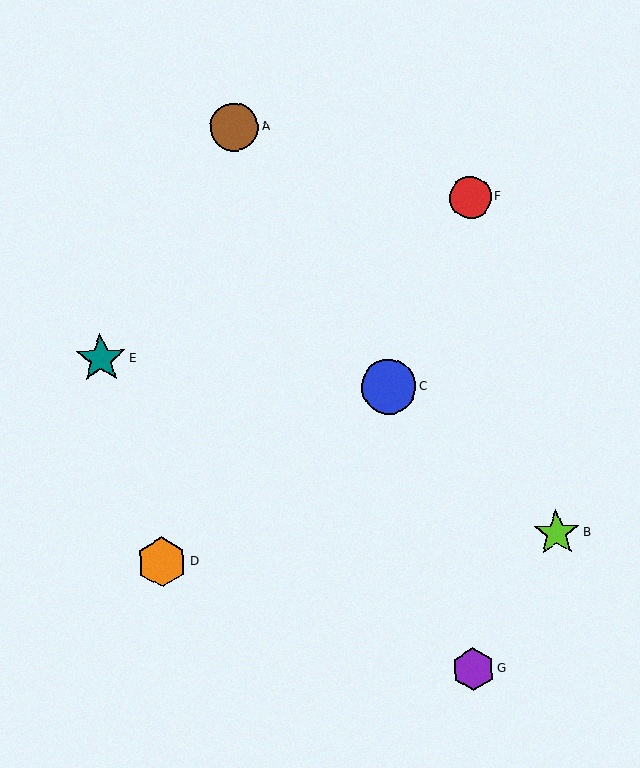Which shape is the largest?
The blue circle (labeled C) is the largest.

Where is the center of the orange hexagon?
The center of the orange hexagon is at (162, 562).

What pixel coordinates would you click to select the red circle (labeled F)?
Click at (471, 197) to select the red circle F.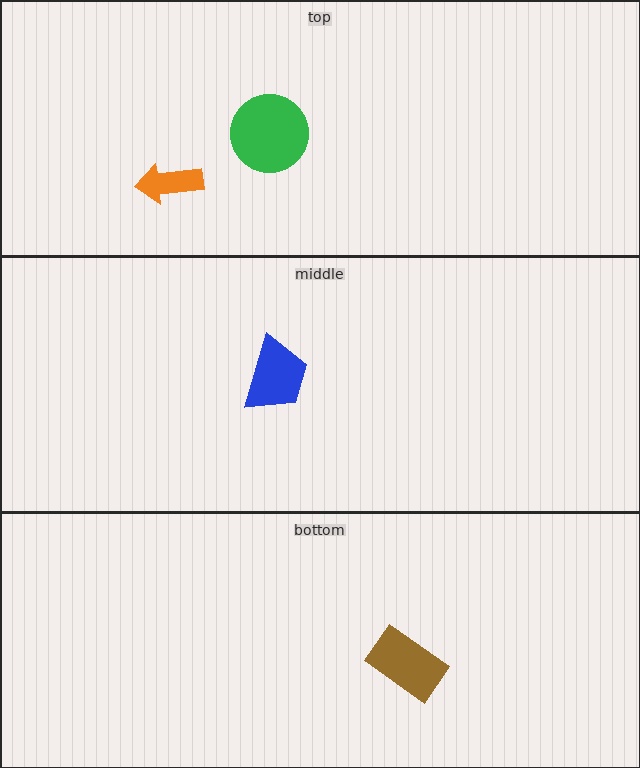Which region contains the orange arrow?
The top region.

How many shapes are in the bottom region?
1.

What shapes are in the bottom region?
The brown rectangle.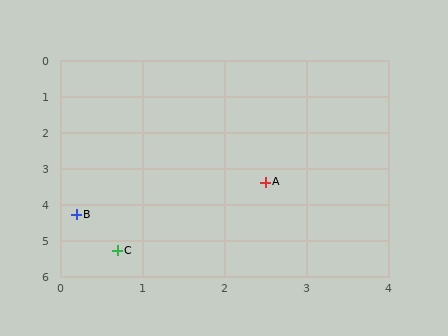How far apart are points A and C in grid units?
Points A and C are about 2.6 grid units apart.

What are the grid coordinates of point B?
Point B is at approximately (0.2, 4.3).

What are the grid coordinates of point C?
Point C is at approximately (0.7, 5.3).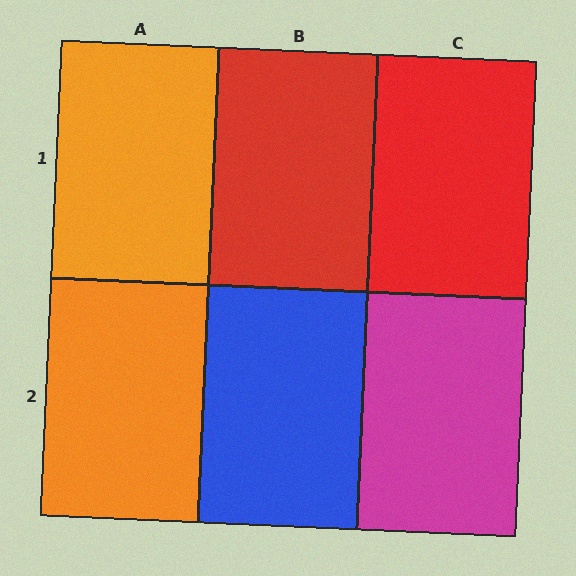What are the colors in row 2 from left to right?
Orange, blue, magenta.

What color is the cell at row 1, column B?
Red.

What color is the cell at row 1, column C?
Red.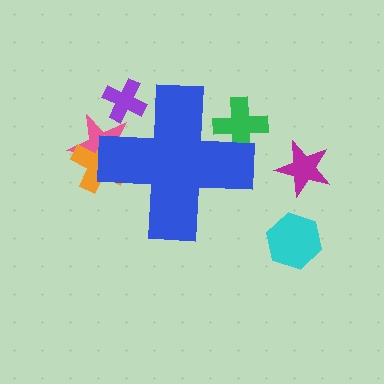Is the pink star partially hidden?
Yes, the pink star is partially hidden behind the blue cross.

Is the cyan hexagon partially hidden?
No, the cyan hexagon is fully visible.